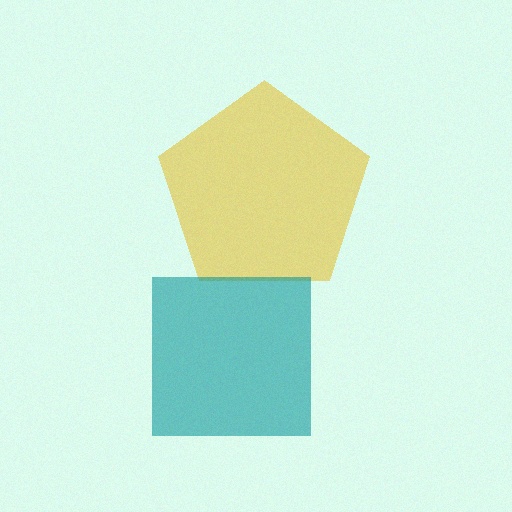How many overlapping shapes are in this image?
There are 2 overlapping shapes in the image.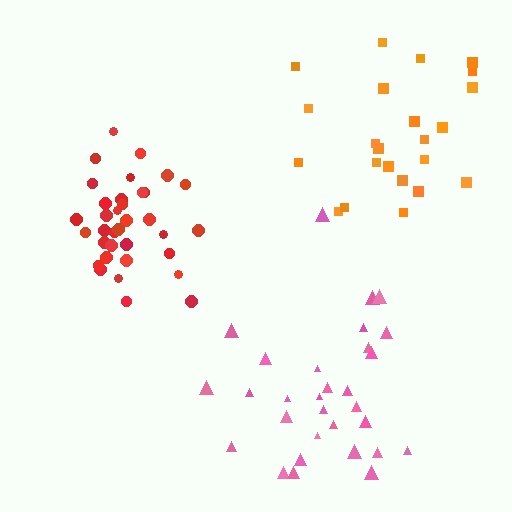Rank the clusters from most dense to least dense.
red, orange, pink.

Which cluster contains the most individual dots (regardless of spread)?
Red (35).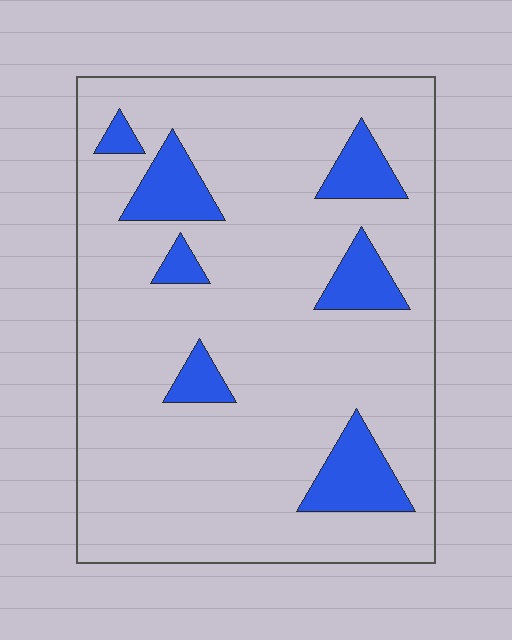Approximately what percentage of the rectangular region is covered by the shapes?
Approximately 15%.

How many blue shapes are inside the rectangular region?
7.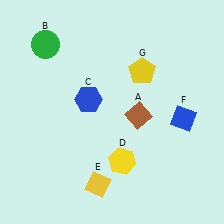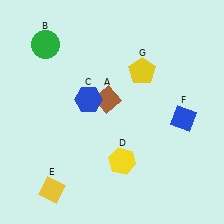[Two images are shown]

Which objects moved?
The objects that moved are: the brown diamond (A), the yellow diamond (E).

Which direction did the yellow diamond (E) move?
The yellow diamond (E) moved left.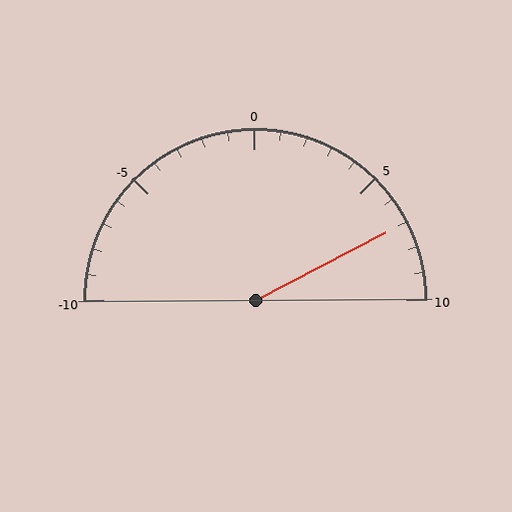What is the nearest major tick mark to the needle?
The nearest major tick mark is 5.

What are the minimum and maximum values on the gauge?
The gauge ranges from -10 to 10.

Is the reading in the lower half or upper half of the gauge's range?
The reading is in the upper half of the range (-10 to 10).